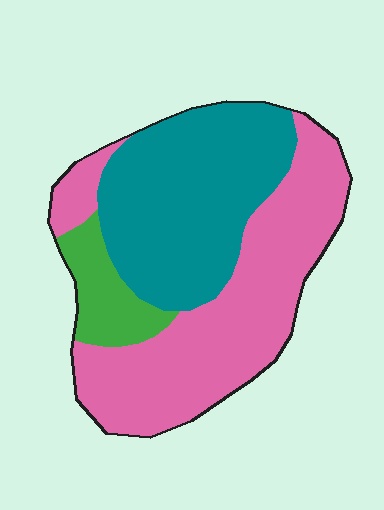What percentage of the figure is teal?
Teal covers 40% of the figure.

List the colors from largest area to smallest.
From largest to smallest: pink, teal, green.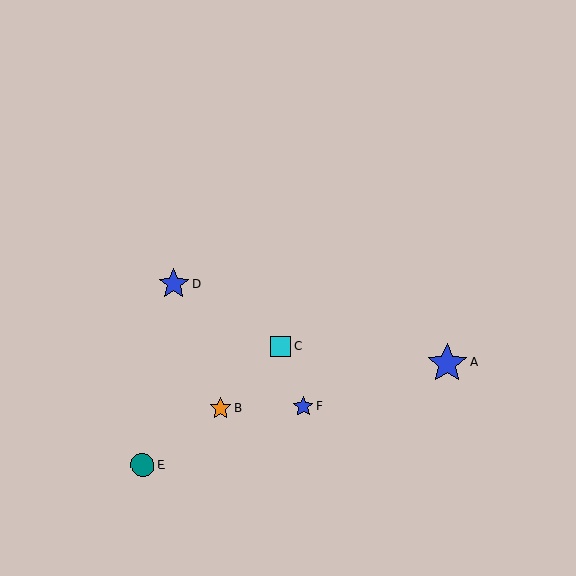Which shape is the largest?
The blue star (labeled A) is the largest.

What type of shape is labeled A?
Shape A is a blue star.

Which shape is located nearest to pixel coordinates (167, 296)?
The blue star (labeled D) at (174, 284) is nearest to that location.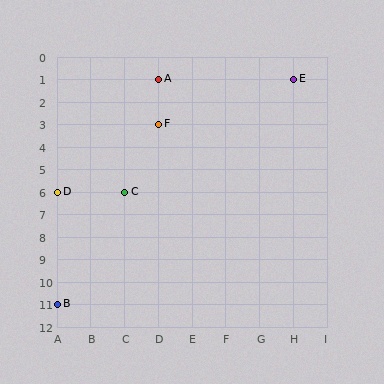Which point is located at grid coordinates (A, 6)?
Point D is at (A, 6).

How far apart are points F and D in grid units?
Points F and D are 3 columns and 3 rows apart (about 4.2 grid units diagonally).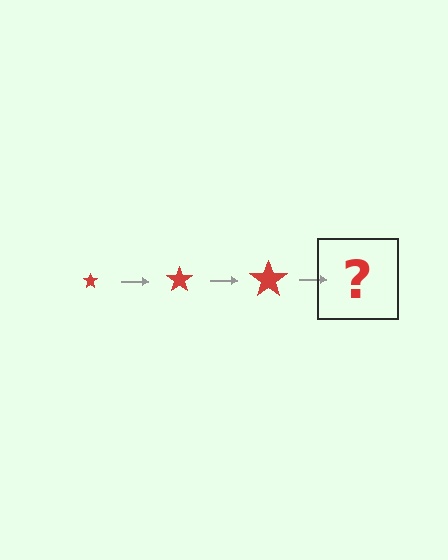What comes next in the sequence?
The next element should be a red star, larger than the previous one.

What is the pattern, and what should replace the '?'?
The pattern is that the star gets progressively larger each step. The '?' should be a red star, larger than the previous one.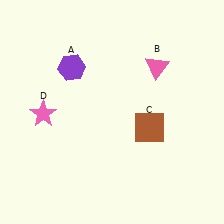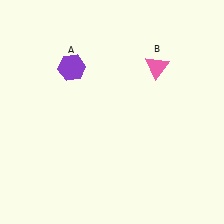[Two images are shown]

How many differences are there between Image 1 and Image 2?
There are 2 differences between the two images.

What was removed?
The brown square (C), the pink star (D) were removed in Image 2.